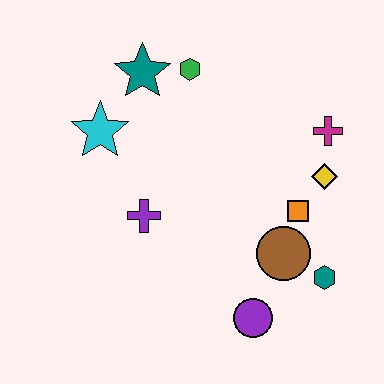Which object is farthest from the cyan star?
The teal hexagon is farthest from the cyan star.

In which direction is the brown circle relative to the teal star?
The brown circle is below the teal star.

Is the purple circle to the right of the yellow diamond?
No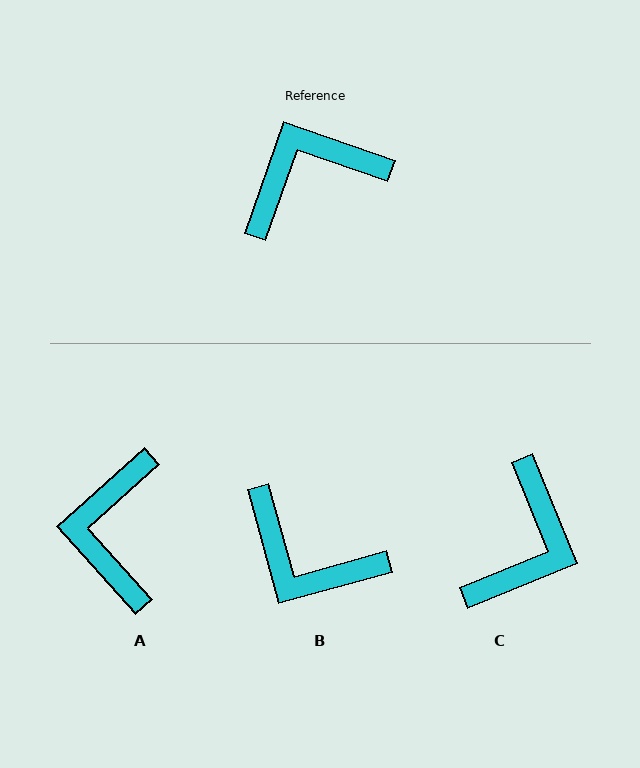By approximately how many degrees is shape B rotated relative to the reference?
Approximately 124 degrees counter-clockwise.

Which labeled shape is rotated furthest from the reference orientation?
C, about 139 degrees away.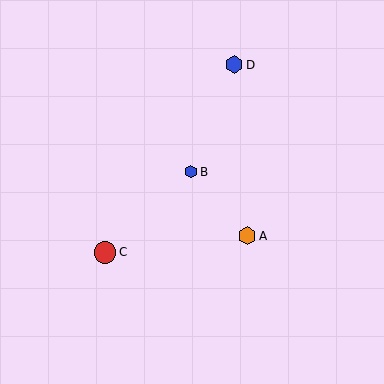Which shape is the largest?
The red circle (labeled C) is the largest.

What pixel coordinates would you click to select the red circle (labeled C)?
Click at (105, 252) to select the red circle C.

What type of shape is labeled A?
Shape A is an orange hexagon.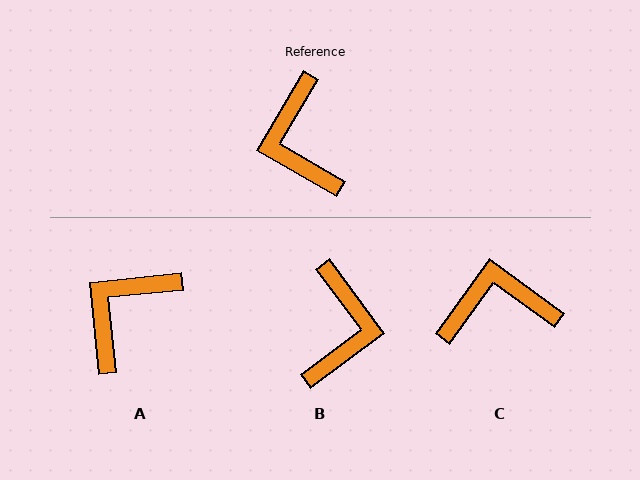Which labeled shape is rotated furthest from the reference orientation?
B, about 157 degrees away.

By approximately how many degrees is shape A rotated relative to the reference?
Approximately 54 degrees clockwise.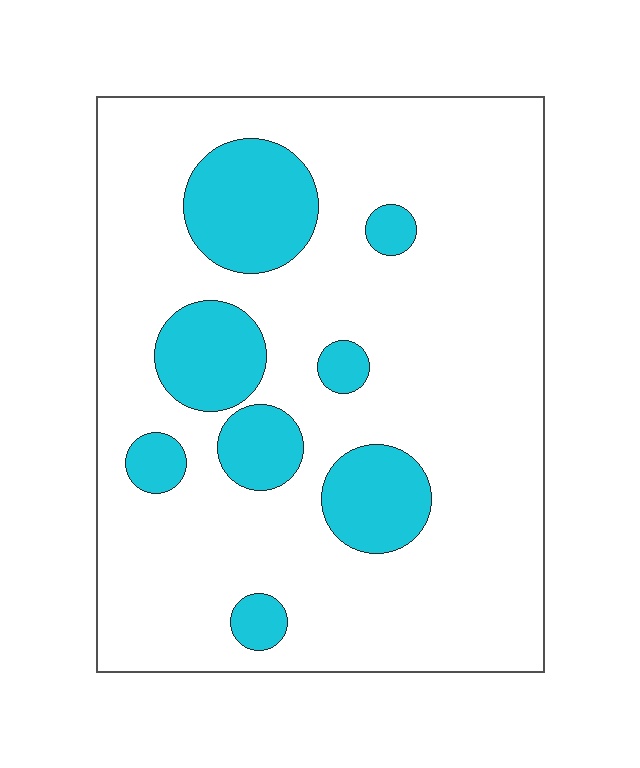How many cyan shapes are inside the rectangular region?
8.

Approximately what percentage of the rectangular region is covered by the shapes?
Approximately 20%.